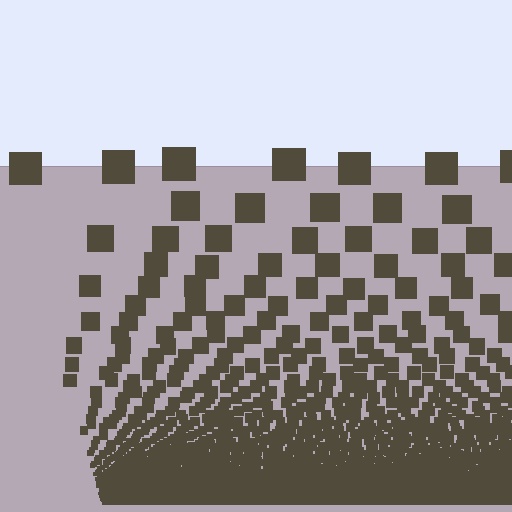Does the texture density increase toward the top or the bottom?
Density increases toward the bottom.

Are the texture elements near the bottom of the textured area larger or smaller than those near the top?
Smaller. The gradient is inverted — elements near the bottom are smaller and denser.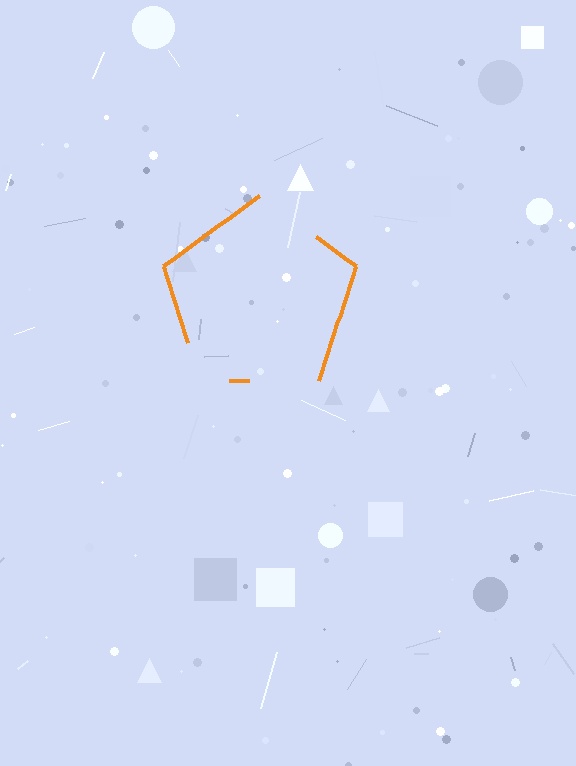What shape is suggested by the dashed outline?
The dashed outline suggests a pentagon.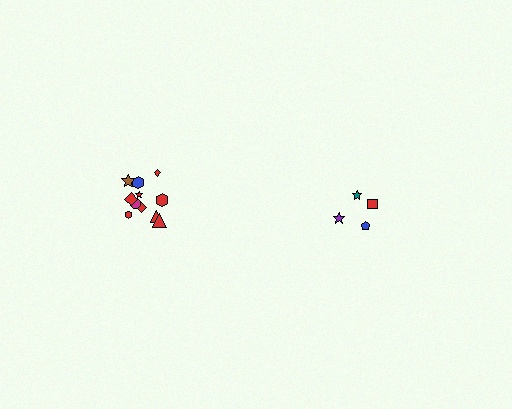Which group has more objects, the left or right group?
The left group.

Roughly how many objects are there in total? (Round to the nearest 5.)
Roughly 15 objects in total.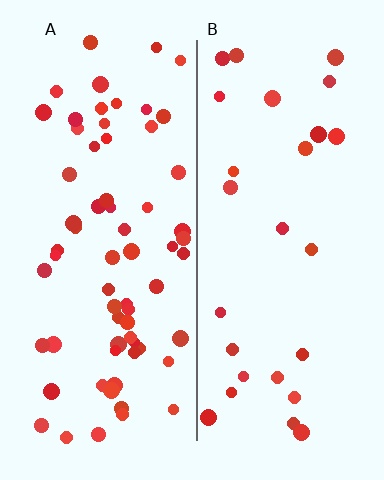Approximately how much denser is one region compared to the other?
Approximately 2.5× — region A over region B.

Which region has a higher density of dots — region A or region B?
A (the left).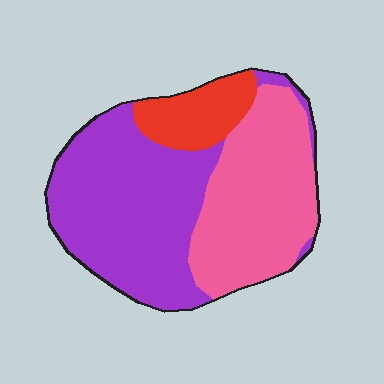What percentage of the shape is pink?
Pink takes up about three eighths (3/8) of the shape.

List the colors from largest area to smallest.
From largest to smallest: purple, pink, red.